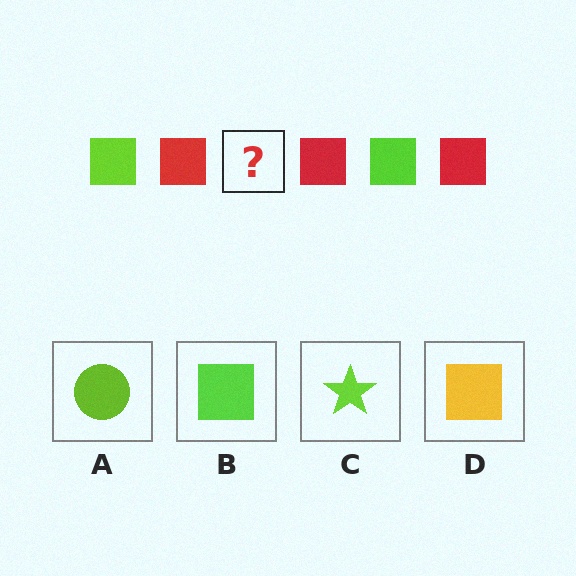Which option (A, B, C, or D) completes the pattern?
B.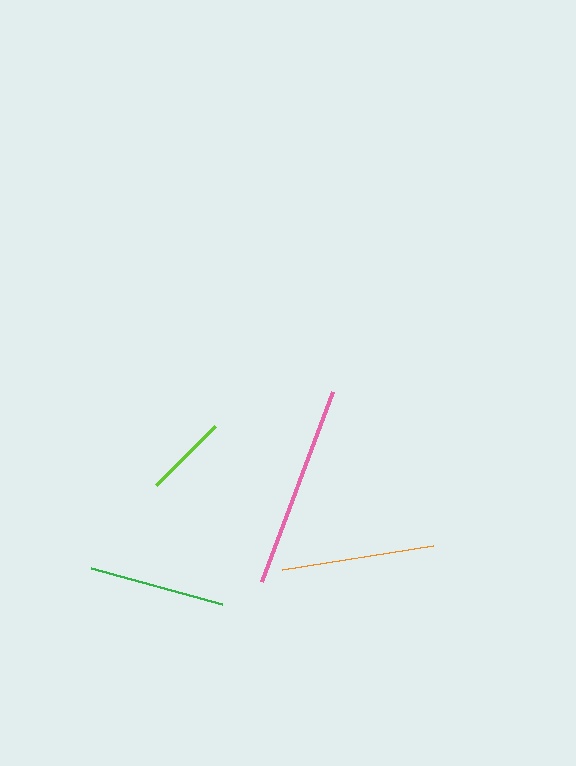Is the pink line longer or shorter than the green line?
The pink line is longer than the green line.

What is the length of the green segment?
The green segment is approximately 135 pixels long.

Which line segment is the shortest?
The lime line is the shortest at approximately 83 pixels.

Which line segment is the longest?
The pink line is the longest at approximately 203 pixels.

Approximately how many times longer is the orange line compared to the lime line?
The orange line is approximately 1.8 times the length of the lime line.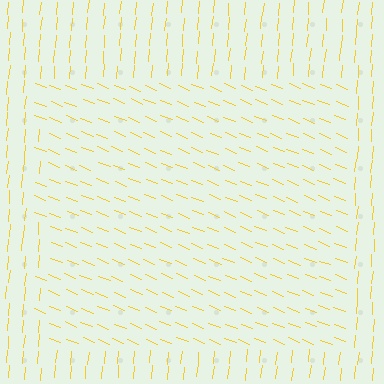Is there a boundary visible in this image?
Yes, there is a texture boundary formed by a change in line orientation.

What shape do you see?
I see a rectangle.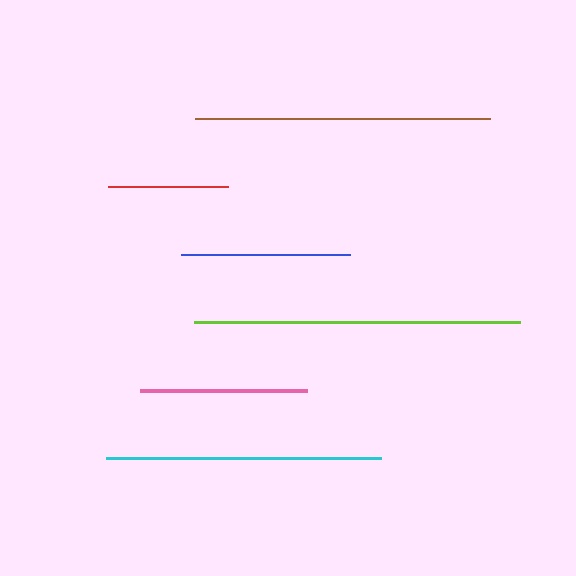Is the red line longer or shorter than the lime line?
The lime line is longer than the red line.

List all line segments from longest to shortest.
From longest to shortest: lime, brown, cyan, blue, pink, red.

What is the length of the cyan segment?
The cyan segment is approximately 275 pixels long.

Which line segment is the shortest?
The red line is the shortest at approximately 120 pixels.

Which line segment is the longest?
The lime line is the longest at approximately 327 pixels.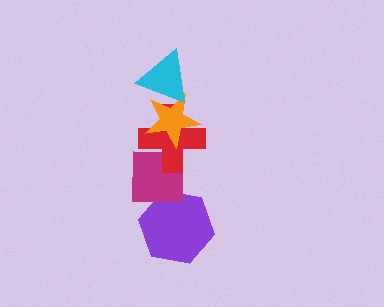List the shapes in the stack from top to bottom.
From top to bottom: the cyan triangle, the orange star, the red cross, the magenta square, the purple hexagon.